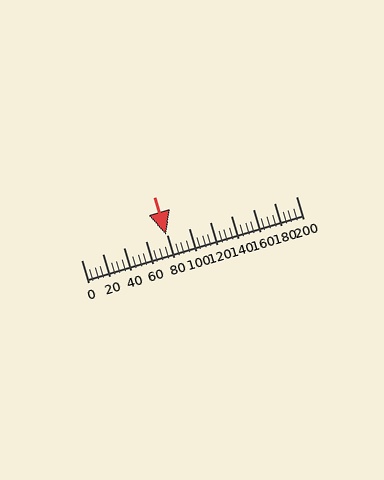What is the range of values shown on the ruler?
The ruler shows values from 0 to 200.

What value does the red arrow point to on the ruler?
The red arrow points to approximately 79.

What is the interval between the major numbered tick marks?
The major tick marks are spaced 20 units apart.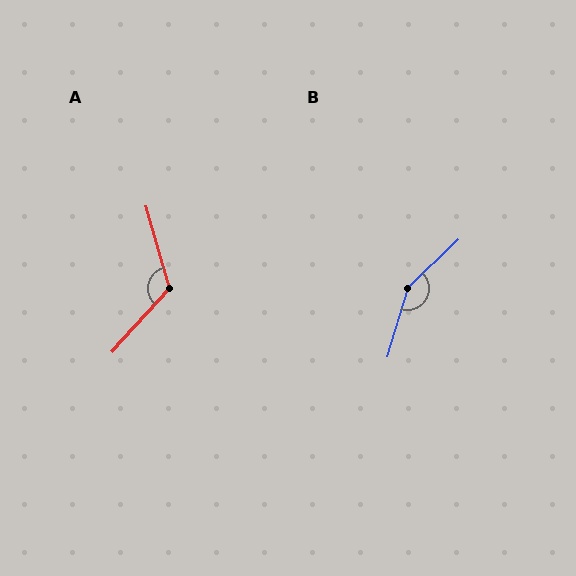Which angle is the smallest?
A, at approximately 122 degrees.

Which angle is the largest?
B, at approximately 151 degrees.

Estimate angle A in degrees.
Approximately 122 degrees.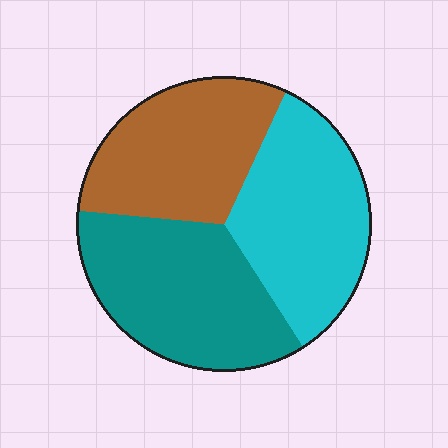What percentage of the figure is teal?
Teal takes up between a third and a half of the figure.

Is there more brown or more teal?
Teal.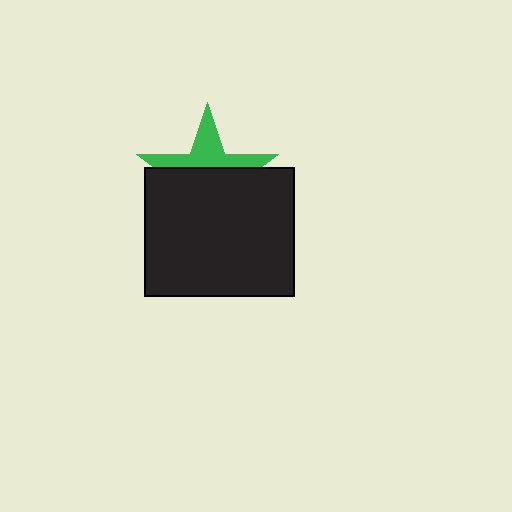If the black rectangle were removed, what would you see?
You would see the complete green star.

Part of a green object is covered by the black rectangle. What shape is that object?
It is a star.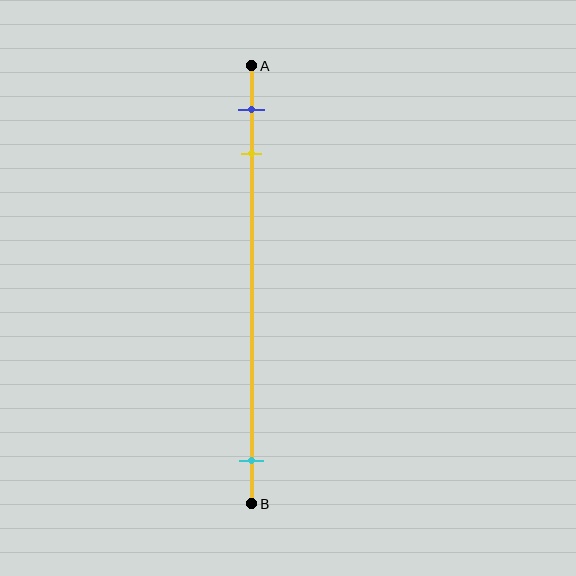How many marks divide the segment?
There are 3 marks dividing the segment.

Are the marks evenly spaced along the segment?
No, the marks are not evenly spaced.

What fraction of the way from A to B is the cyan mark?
The cyan mark is approximately 90% (0.9) of the way from A to B.